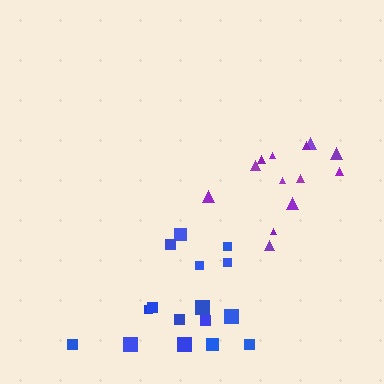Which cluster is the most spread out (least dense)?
Blue.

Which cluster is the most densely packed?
Purple.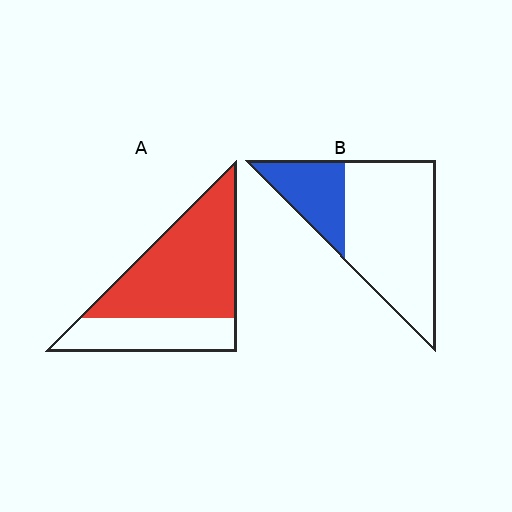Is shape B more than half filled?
No.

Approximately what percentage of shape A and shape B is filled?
A is approximately 70% and B is approximately 25%.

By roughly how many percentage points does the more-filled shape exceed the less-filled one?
By roughly 40 percentage points (A over B).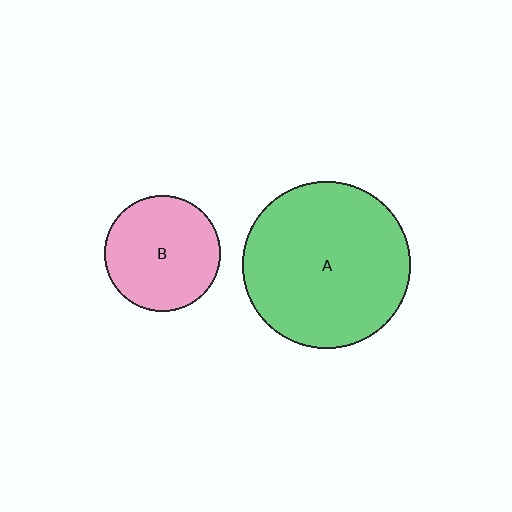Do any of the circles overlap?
No, none of the circles overlap.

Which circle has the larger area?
Circle A (green).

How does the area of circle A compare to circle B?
Approximately 2.1 times.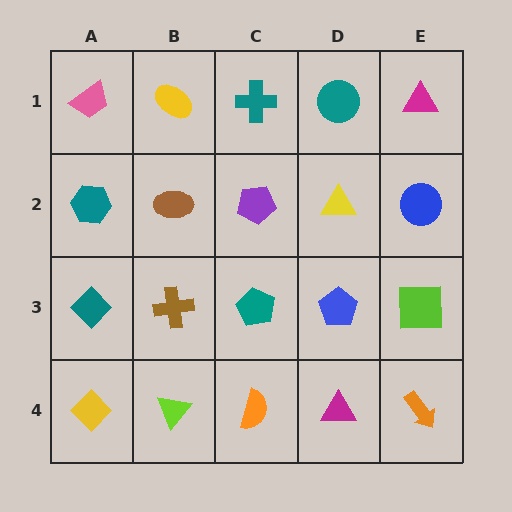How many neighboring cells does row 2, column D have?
4.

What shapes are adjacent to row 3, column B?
A brown ellipse (row 2, column B), a lime triangle (row 4, column B), a teal diamond (row 3, column A), a teal pentagon (row 3, column C).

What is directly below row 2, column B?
A brown cross.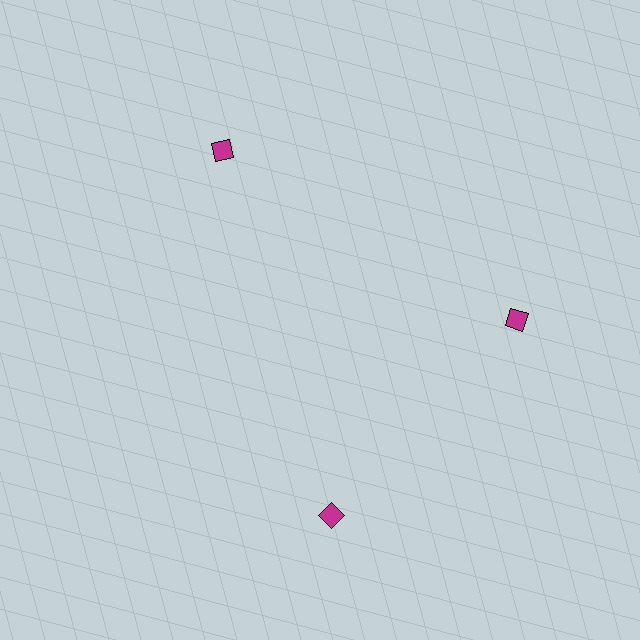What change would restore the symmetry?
The symmetry would be restored by rotating it back into even spacing with its neighbors so that all 3 diamonds sit at equal angles and equal distance from the center.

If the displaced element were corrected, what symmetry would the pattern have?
It would have 3-fold rotational symmetry — the pattern would map onto itself every 120 degrees.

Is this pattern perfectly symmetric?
No. The 3 magenta diamonds are arranged in a ring, but one element near the 7 o'clock position is rotated out of alignment along the ring, breaking the 3-fold rotational symmetry.